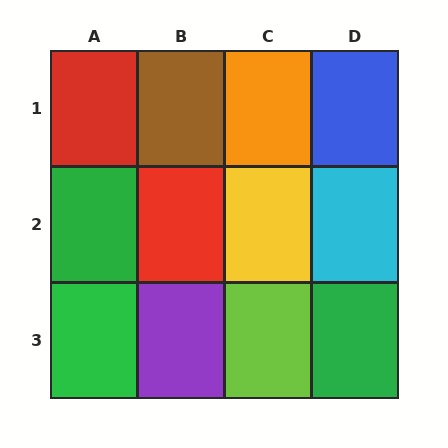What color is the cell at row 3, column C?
Lime.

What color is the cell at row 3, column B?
Purple.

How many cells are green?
3 cells are green.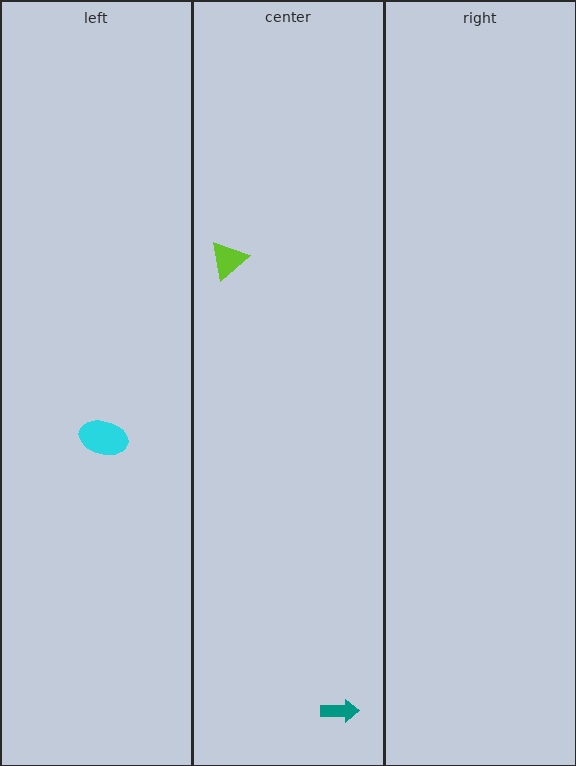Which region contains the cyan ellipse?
The left region.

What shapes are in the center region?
The lime triangle, the teal arrow.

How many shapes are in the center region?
2.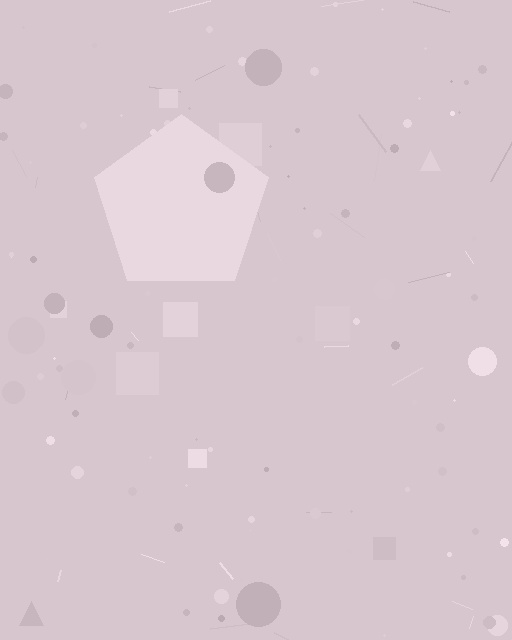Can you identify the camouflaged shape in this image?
The camouflaged shape is a pentagon.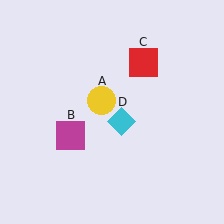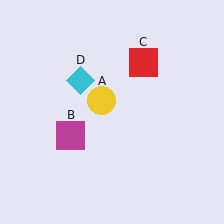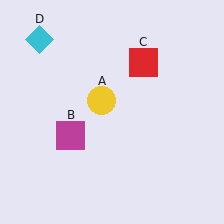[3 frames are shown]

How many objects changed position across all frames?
1 object changed position: cyan diamond (object D).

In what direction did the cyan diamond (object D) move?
The cyan diamond (object D) moved up and to the left.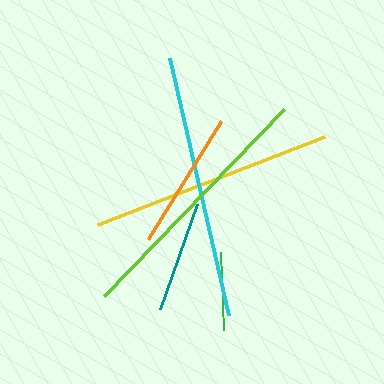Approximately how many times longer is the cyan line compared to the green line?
The cyan line is approximately 3.4 times the length of the green line.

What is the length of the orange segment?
The orange segment is approximately 139 pixels long.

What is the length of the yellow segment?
The yellow segment is approximately 244 pixels long.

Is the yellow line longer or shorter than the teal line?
The yellow line is longer than the teal line.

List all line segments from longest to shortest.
From longest to shortest: cyan, lime, yellow, orange, teal, green.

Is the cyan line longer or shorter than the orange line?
The cyan line is longer than the orange line.